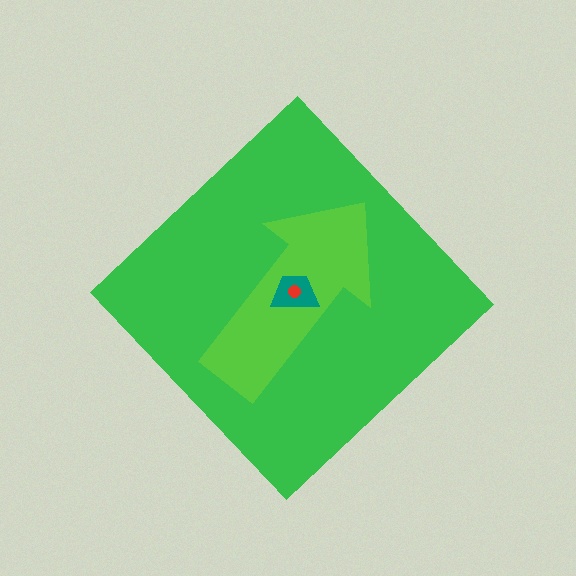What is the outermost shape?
The green diamond.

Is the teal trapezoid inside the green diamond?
Yes.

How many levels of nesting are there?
4.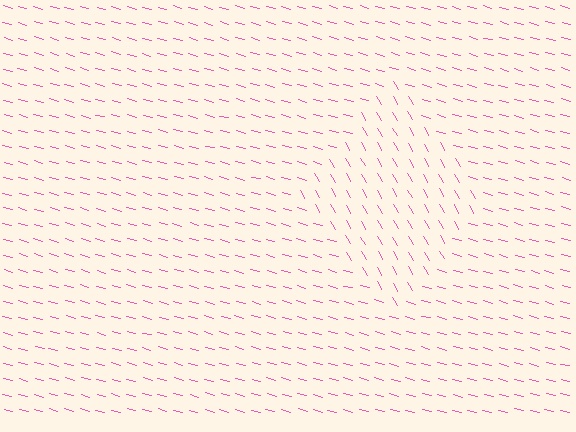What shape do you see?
I see a diamond.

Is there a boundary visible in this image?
Yes, there is a texture boundary formed by a change in line orientation.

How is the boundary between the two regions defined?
The boundary is defined purely by a change in line orientation (approximately 45 degrees difference). All lines are the same color and thickness.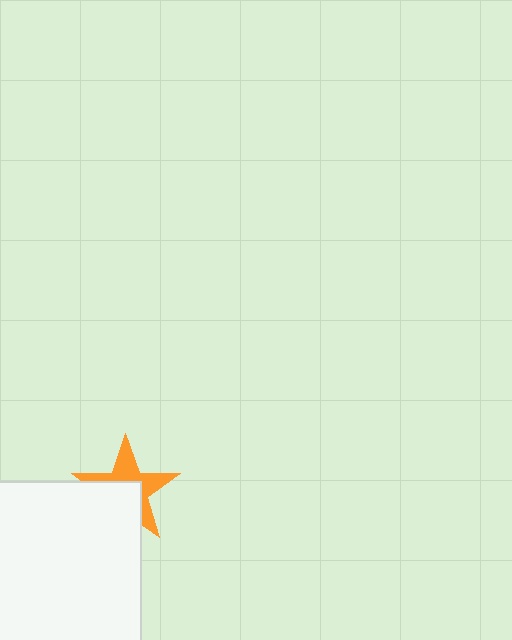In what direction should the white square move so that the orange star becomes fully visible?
The white square should move toward the lower-left. That is the shortest direction to clear the overlap and leave the orange star fully visible.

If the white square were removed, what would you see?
You would see the complete orange star.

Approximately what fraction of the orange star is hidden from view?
Roughly 48% of the orange star is hidden behind the white square.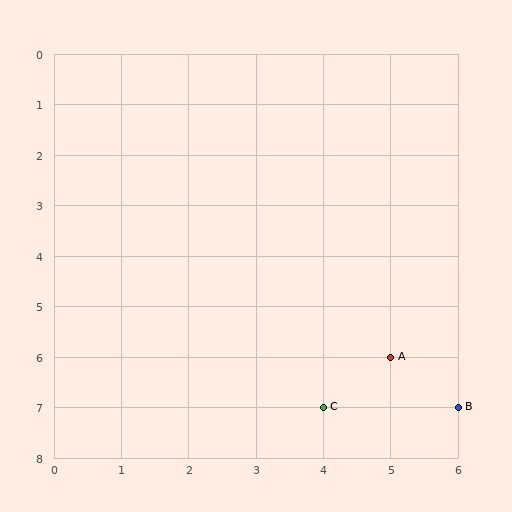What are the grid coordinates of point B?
Point B is at grid coordinates (6, 7).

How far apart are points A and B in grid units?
Points A and B are 1 column and 1 row apart (about 1.4 grid units diagonally).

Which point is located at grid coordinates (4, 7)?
Point C is at (4, 7).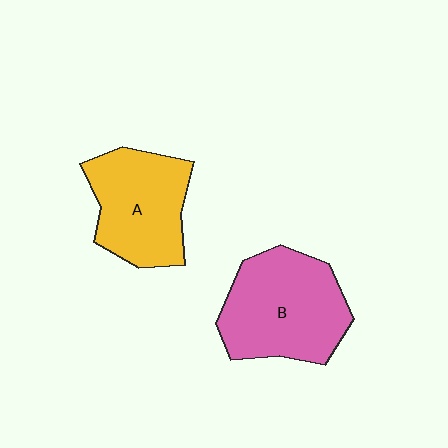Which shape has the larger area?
Shape B (pink).